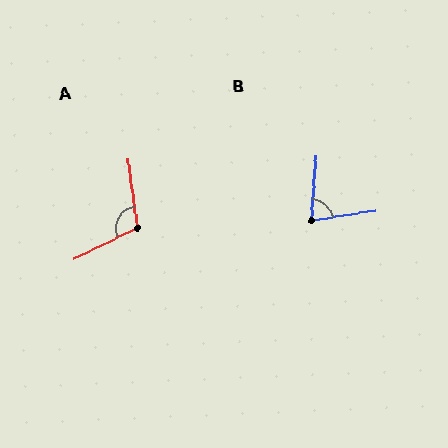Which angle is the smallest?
B, at approximately 78 degrees.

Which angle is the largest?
A, at approximately 109 degrees.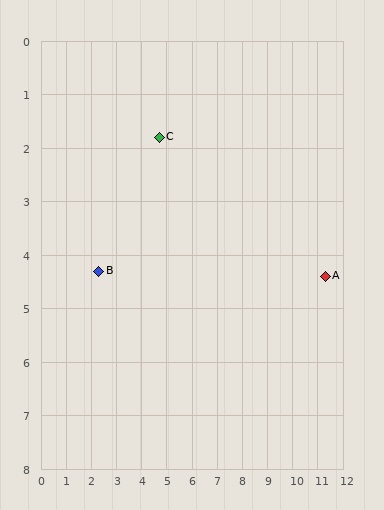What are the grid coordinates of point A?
Point A is at approximately (11.3, 4.4).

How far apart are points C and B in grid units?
Points C and B are about 3.5 grid units apart.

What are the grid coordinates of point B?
Point B is at approximately (2.3, 4.3).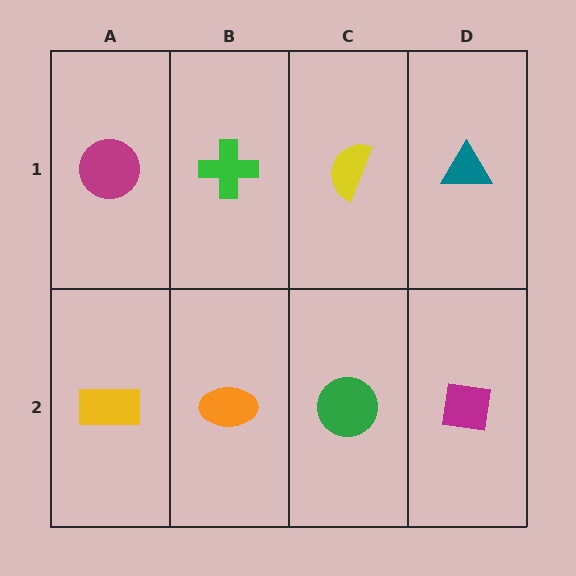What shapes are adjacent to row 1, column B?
An orange ellipse (row 2, column B), a magenta circle (row 1, column A), a yellow semicircle (row 1, column C).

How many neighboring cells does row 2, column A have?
2.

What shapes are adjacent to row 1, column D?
A magenta square (row 2, column D), a yellow semicircle (row 1, column C).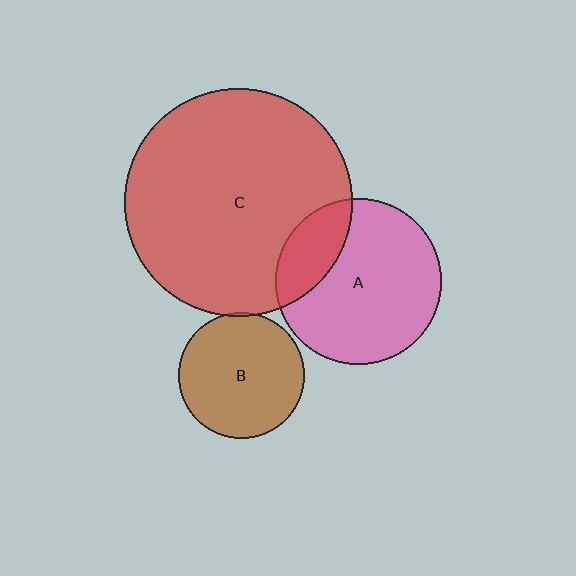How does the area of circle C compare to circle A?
Approximately 1.9 times.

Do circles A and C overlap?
Yes.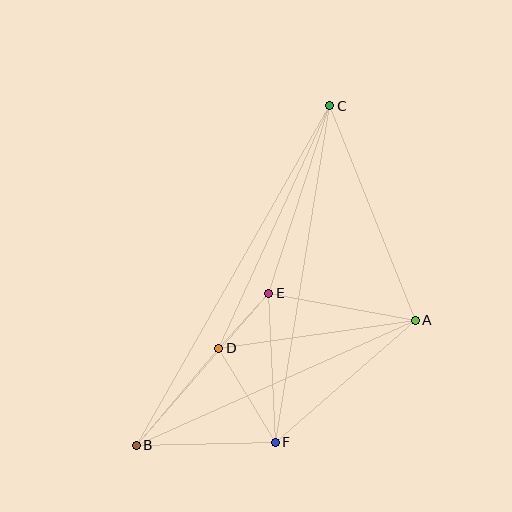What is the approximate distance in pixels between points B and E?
The distance between B and E is approximately 202 pixels.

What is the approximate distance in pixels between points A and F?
The distance between A and F is approximately 186 pixels.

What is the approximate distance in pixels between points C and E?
The distance between C and E is approximately 197 pixels.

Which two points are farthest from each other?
Points B and C are farthest from each other.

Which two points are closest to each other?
Points D and E are closest to each other.